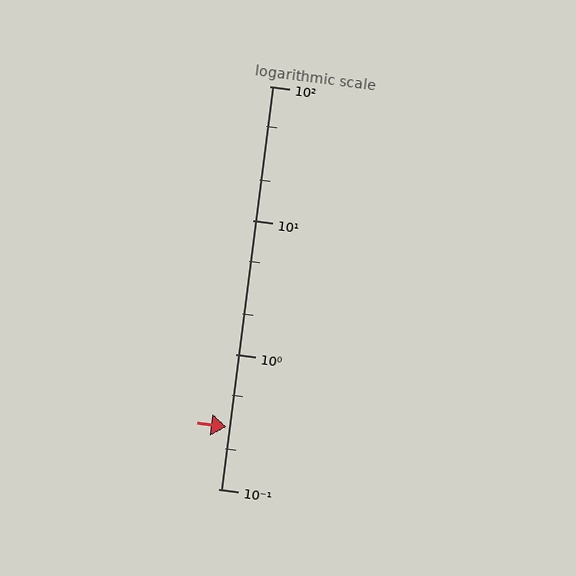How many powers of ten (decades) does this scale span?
The scale spans 3 decades, from 0.1 to 100.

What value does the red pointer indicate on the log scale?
The pointer indicates approximately 0.29.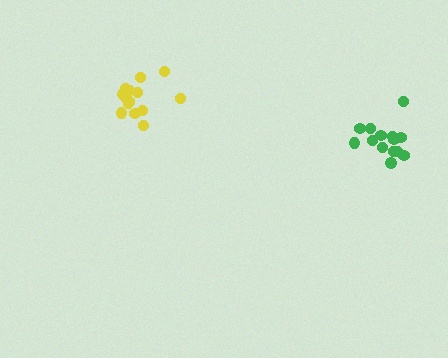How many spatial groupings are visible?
There are 2 spatial groupings.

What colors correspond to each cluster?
The clusters are colored: green, yellow.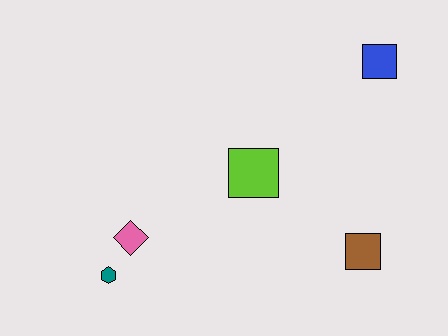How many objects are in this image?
There are 5 objects.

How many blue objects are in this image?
There is 1 blue object.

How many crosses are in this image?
There are no crosses.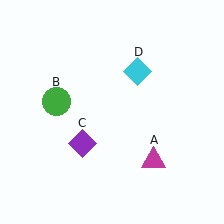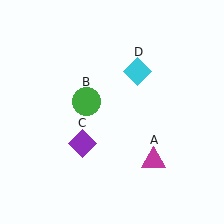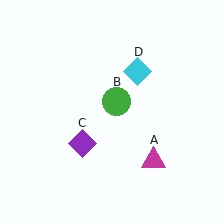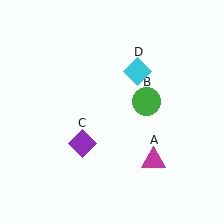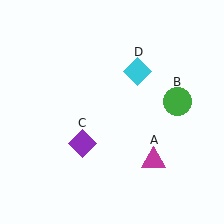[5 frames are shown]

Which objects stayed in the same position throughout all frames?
Magenta triangle (object A) and purple diamond (object C) and cyan diamond (object D) remained stationary.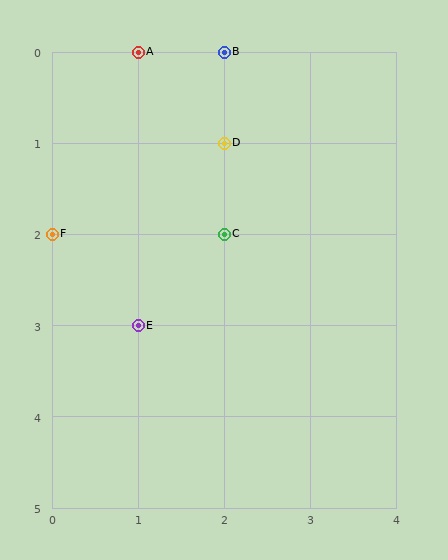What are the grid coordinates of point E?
Point E is at grid coordinates (1, 3).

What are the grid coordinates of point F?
Point F is at grid coordinates (0, 2).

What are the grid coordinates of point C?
Point C is at grid coordinates (2, 2).